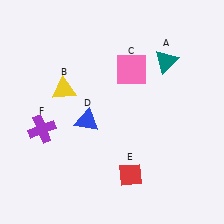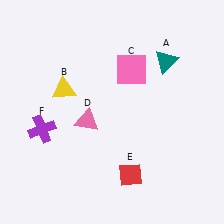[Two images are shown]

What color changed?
The triangle (D) changed from blue in Image 1 to pink in Image 2.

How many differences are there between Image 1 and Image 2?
There is 1 difference between the two images.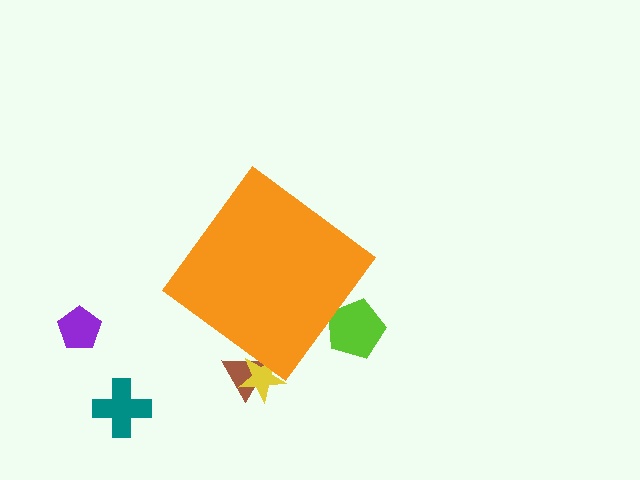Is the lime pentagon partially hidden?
Yes, the lime pentagon is partially hidden behind the orange diamond.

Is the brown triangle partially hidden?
Yes, the brown triangle is partially hidden behind the orange diamond.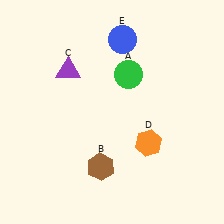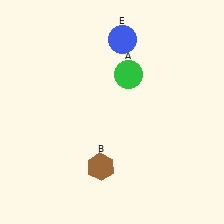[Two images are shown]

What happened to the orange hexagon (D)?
The orange hexagon (D) was removed in Image 2. It was in the bottom-right area of Image 1.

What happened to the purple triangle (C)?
The purple triangle (C) was removed in Image 2. It was in the top-left area of Image 1.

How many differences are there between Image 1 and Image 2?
There are 2 differences between the two images.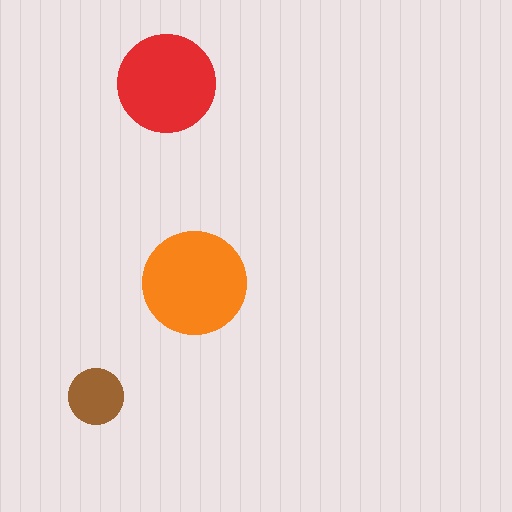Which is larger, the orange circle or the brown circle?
The orange one.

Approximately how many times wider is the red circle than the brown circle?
About 2 times wider.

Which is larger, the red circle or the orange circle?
The orange one.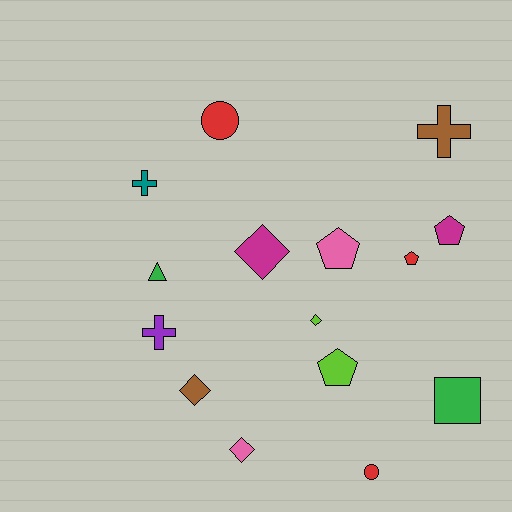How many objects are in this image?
There are 15 objects.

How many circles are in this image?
There are 2 circles.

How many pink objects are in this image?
There are 2 pink objects.